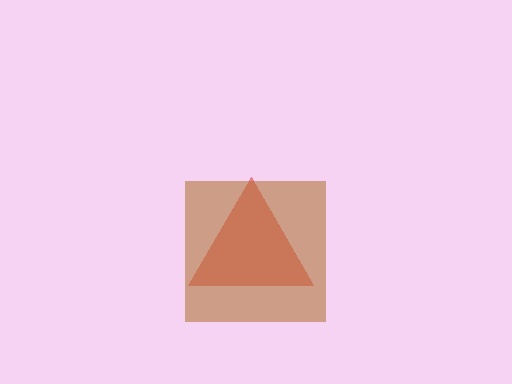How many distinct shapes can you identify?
There are 2 distinct shapes: a red triangle, a brown square.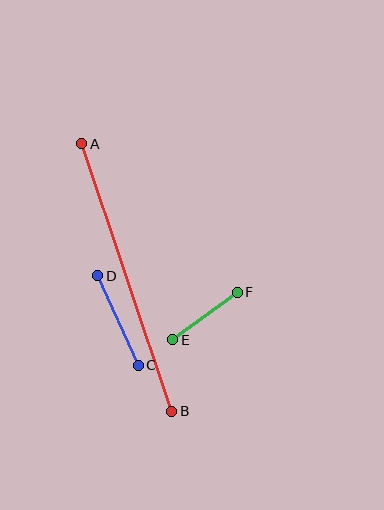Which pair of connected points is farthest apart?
Points A and B are farthest apart.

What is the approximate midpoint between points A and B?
The midpoint is at approximately (127, 277) pixels.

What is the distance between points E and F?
The distance is approximately 80 pixels.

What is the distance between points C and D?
The distance is approximately 98 pixels.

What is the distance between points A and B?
The distance is approximately 282 pixels.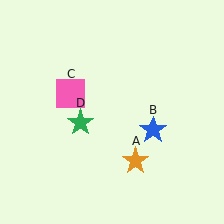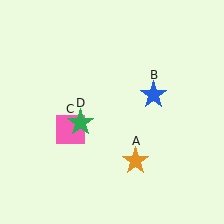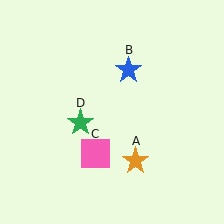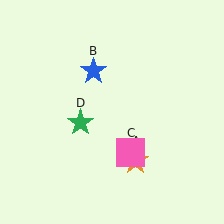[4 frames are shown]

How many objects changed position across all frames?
2 objects changed position: blue star (object B), pink square (object C).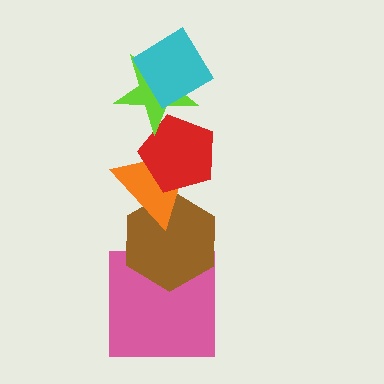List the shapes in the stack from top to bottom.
From top to bottom: the cyan diamond, the lime star, the red pentagon, the orange triangle, the brown hexagon, the pink square.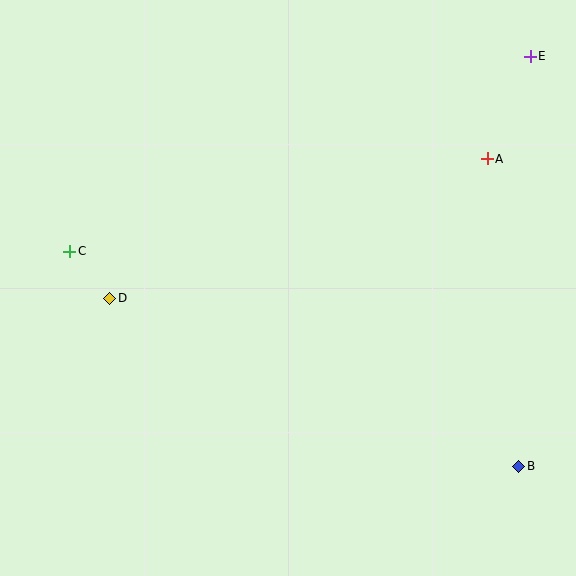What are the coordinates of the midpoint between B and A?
The midpoint between B and A is at (503, 312).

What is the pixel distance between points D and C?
The distance between D and C is 61 pixels.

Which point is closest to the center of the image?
Point D at (110, 298) is closest to the center.